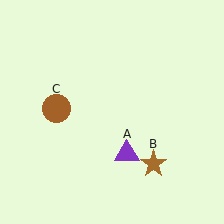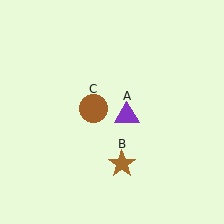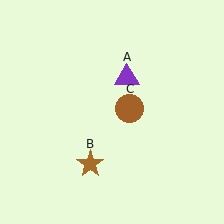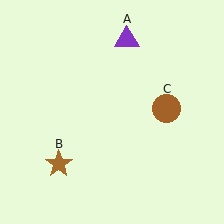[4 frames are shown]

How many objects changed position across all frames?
3 objects changed position: purple triangle (object A), brown star (object B), brown circle (object C).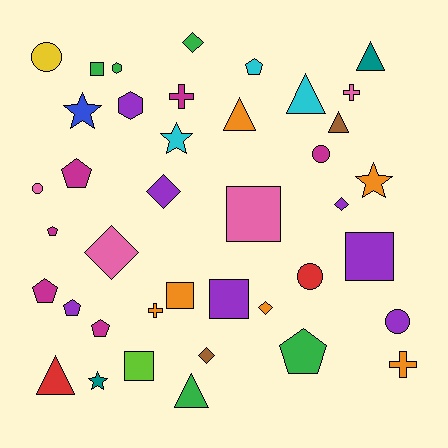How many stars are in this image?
There are 4 stars.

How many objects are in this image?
There are 40 objects.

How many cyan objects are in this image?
There are 3 cyan objects.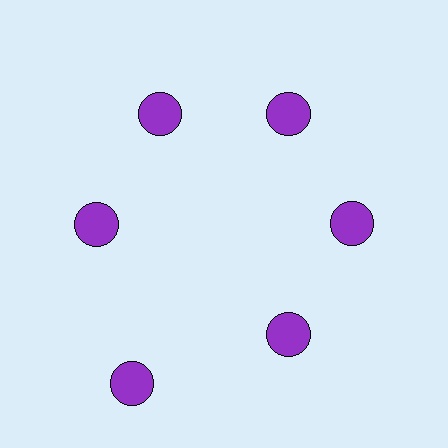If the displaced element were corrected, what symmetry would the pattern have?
It would have 6-fold rotational symmetry — the pattern would map onto itself every 60 degrees.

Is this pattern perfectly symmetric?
No. The 6 purple circles are arranged in a ring, but one element near the 7 o'clock position is pushed outward from the center, breaking the 6-fold rotational symmetry.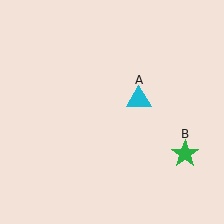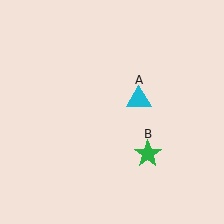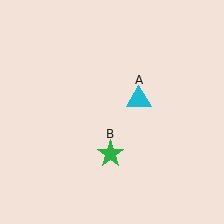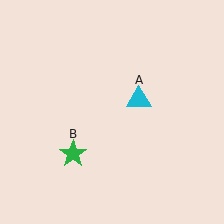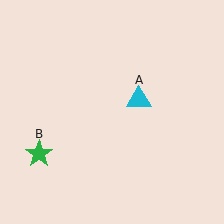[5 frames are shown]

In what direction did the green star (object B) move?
The green star (object B) moved left.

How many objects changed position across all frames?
1 object changed position: green star (object B).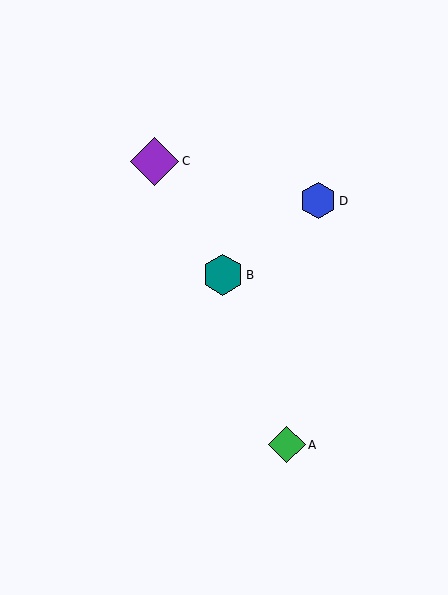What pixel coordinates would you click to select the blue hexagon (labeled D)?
Click at (318, 201) to select the blue hexagon D.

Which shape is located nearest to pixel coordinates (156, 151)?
The purple diamond (labeled C) at (155, 161) is nearest to that location.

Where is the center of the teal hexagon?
The center of the teal hexagon is at (223, 275).